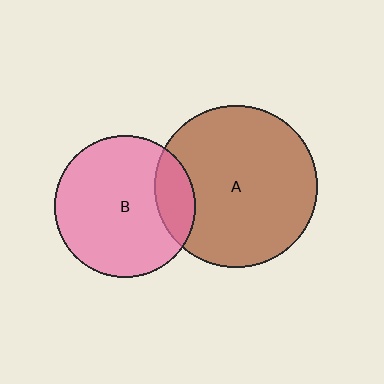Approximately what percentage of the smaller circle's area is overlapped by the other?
Approximately 15%.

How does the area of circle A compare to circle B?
Approximately 1.3 times.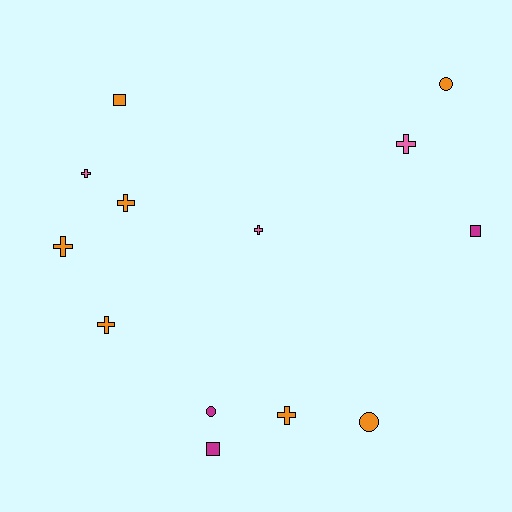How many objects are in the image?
There are 13 objects.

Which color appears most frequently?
Orange, with 7 objects.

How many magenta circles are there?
There is 1 magenta circle.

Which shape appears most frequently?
Cross, with 7 objects.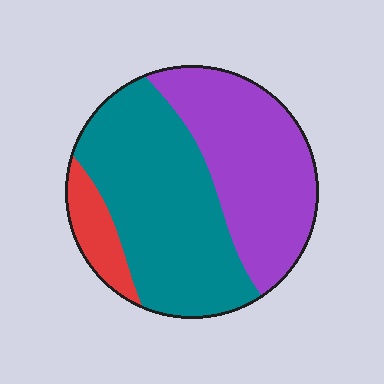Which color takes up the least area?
Red, at roughly 10%.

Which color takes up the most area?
Teal, at roughly 50%.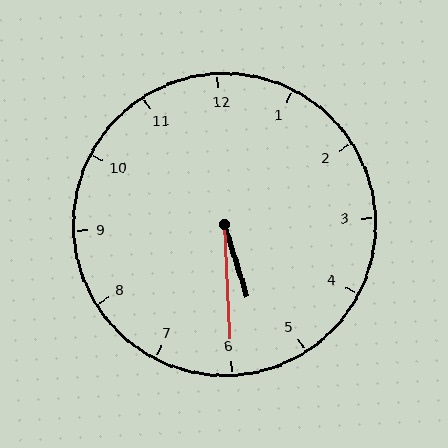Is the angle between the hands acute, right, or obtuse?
It is acute.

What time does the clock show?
5:30.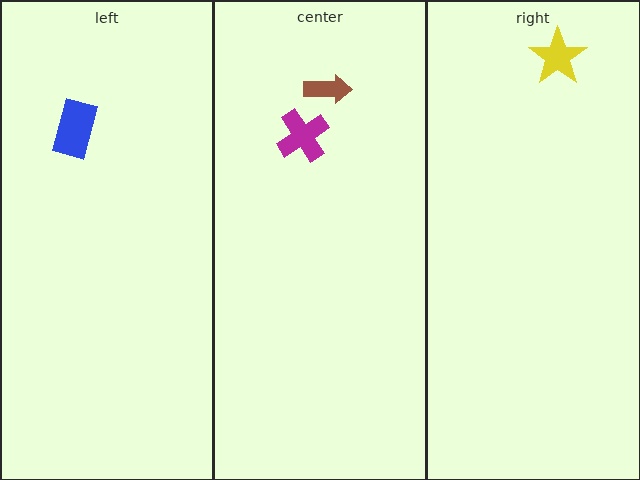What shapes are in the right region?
The yellow star.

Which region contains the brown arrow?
The center region.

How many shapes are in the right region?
1.